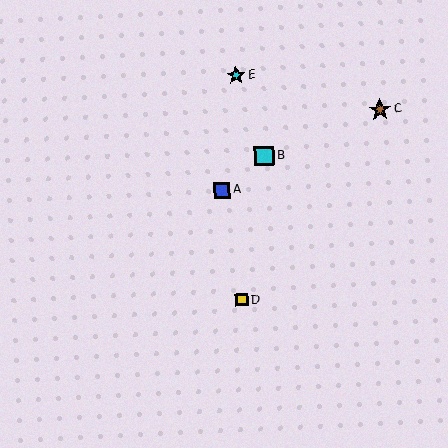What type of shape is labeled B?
Shape B is a cyan square.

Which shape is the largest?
The brown star (labeled C) is the largest.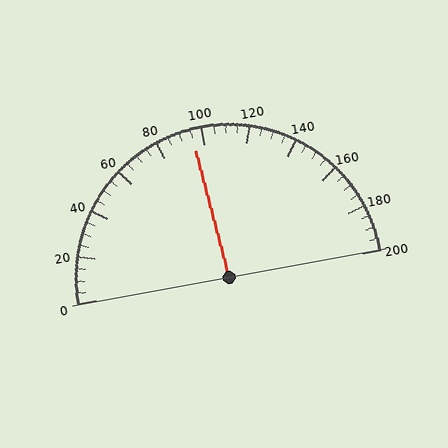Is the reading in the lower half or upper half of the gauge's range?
The reading is in the lower half of the range (0 to 200).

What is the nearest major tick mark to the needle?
The nearest major tick mark is 100.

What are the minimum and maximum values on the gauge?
The gauge ranges from 0 to 200.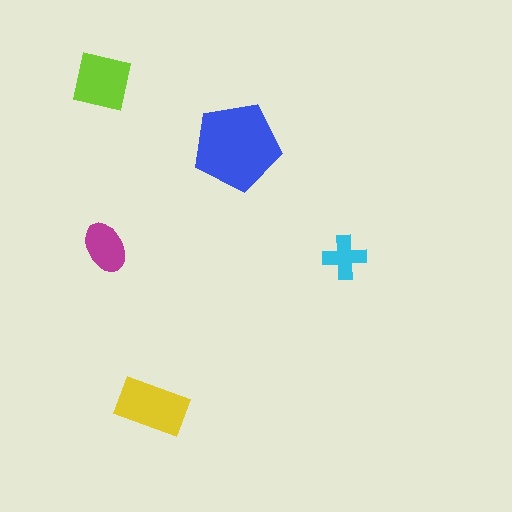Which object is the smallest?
The cyan cross.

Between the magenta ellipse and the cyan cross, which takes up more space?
The magenta ellipse.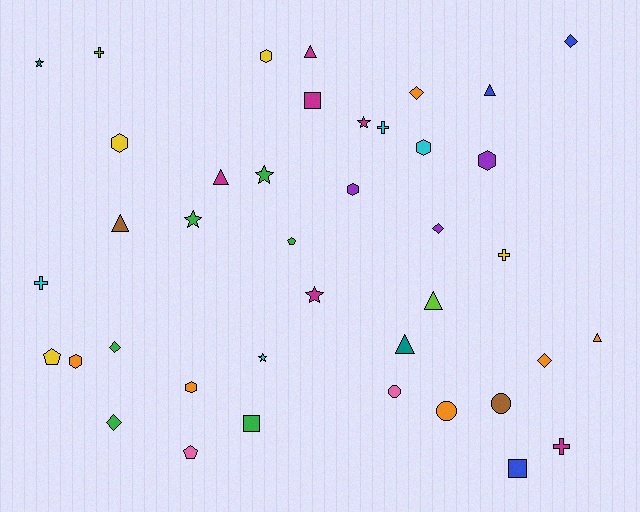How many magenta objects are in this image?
There are 6 magenta objects.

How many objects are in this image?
There are 40 objects.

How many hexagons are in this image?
There are 7 hexagons.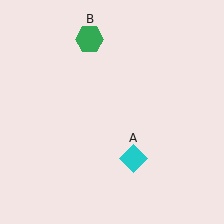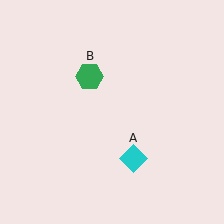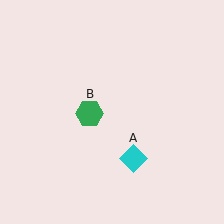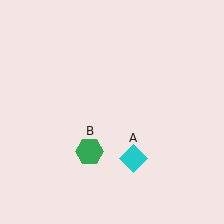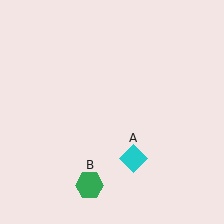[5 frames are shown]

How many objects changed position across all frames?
1 object changed position: green hexagon (object B).